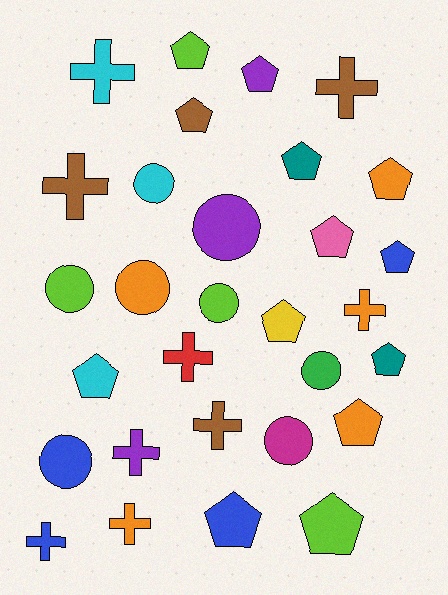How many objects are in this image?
There are 30 objects.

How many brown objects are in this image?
There are 4 brown objects.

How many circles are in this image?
There are 8 circles.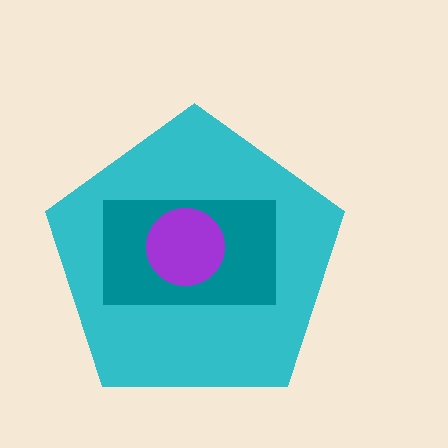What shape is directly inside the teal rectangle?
The purple circle.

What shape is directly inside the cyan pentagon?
The teal rectangle.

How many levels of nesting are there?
3.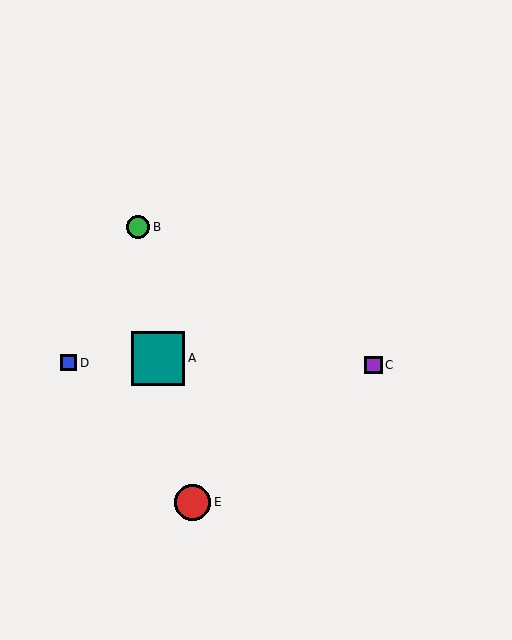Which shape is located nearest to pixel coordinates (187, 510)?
The red circle (labeled E) at (193, 502) is nearest to that location.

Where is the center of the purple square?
The center of the purple square is at (373, 365).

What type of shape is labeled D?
Shape D is a blue square.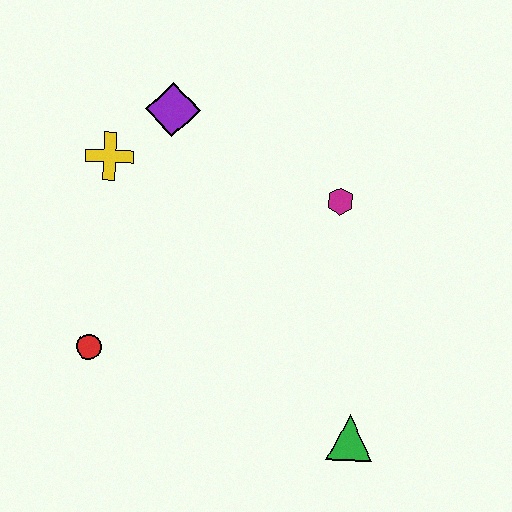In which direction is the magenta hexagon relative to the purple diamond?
The magenta hexagon is to the right of the purple diamond.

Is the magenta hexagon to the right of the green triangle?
No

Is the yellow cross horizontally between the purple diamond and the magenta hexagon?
No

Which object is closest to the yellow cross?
The purple diamond is closest to the yellow cross.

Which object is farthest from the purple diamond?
The green triangle is farthest from the purple diamond.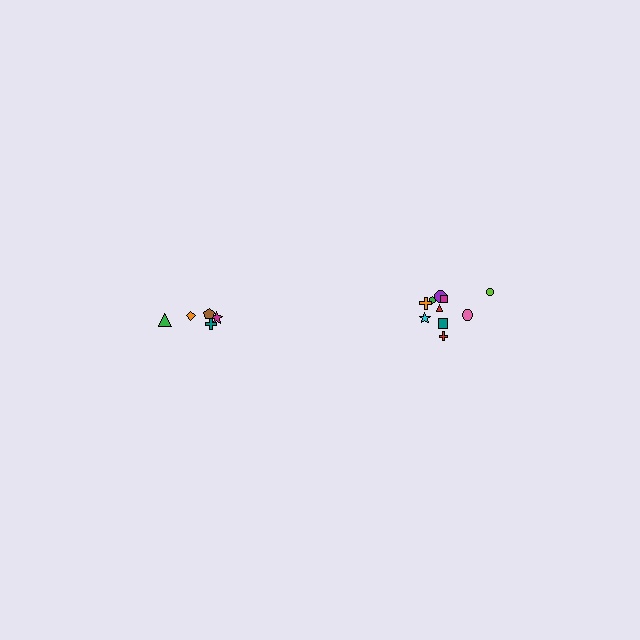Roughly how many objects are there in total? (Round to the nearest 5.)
Roughly 15 objects in total.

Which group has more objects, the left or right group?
The right group.